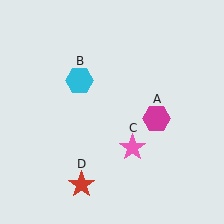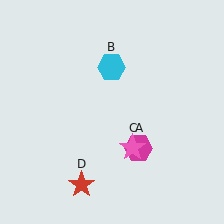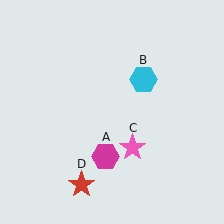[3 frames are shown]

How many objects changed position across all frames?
2 objects changed position: magenta hexagon (object A), cyan hexagon (object B).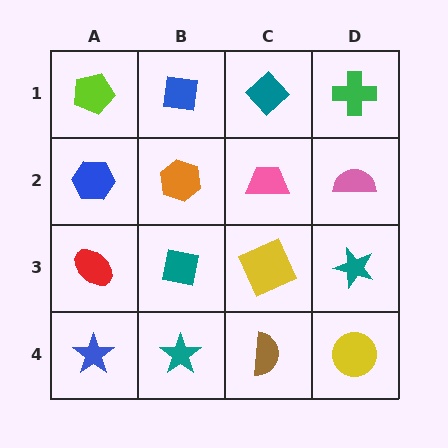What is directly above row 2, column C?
A teal diamond.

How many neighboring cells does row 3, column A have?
3.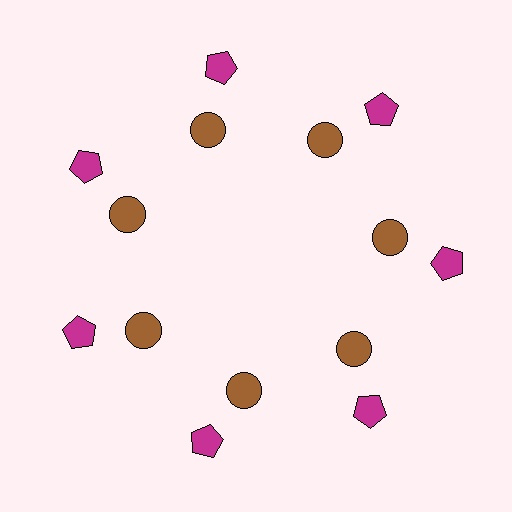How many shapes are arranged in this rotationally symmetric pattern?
There are 14 shapes, arranged in 7 groups of 2.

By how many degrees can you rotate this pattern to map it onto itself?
The pattern maps onto itself every 51 degrees of rotation.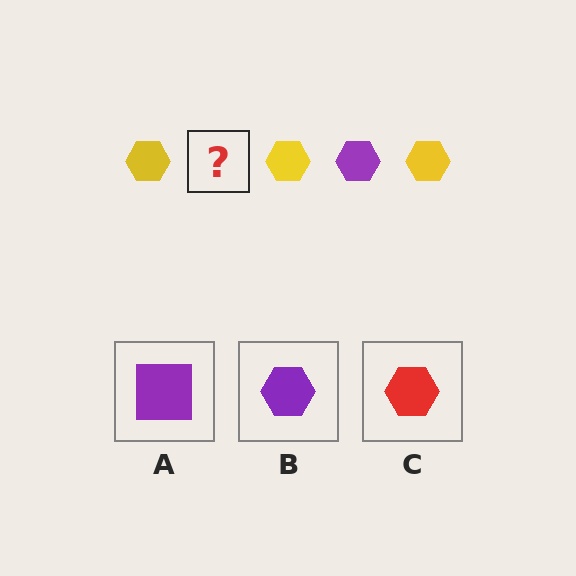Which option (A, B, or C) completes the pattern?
B.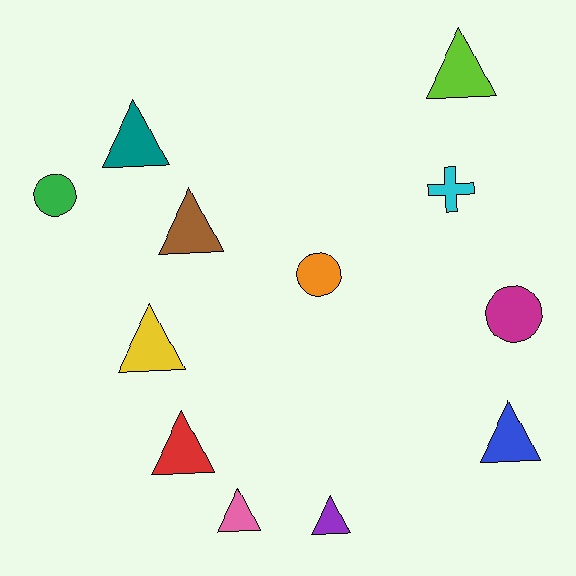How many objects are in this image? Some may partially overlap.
There are 12 objects.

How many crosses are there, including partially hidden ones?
There is 1 cross.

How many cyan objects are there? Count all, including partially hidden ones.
There is 1 cyan object.